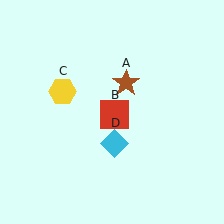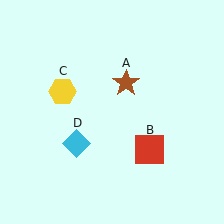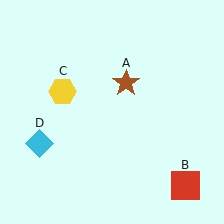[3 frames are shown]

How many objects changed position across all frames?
2 objects changed position: red square (object B), cyan diamond (object D).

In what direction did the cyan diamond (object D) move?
The cyan diamond (object D) moved left.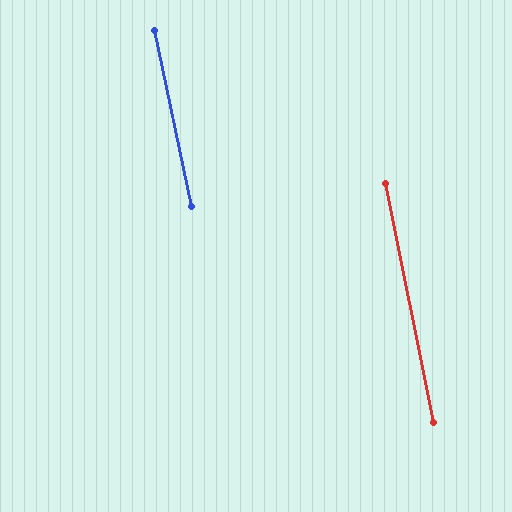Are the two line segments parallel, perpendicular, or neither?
Parallel — their directions differ by only 0.2°.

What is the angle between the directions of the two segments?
Approximately 0 degrees.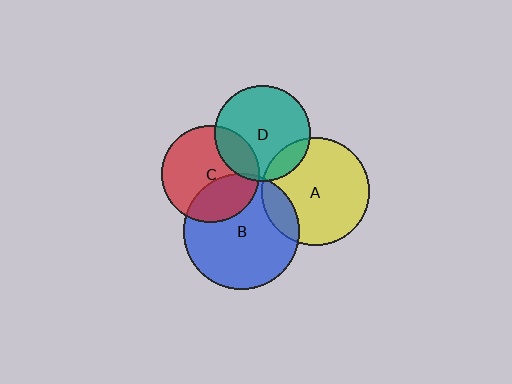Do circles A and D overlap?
Yes.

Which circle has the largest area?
Circle B (blue).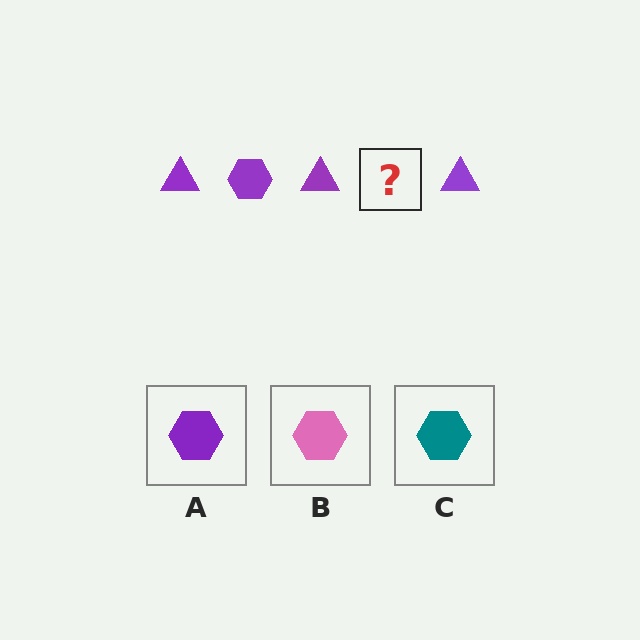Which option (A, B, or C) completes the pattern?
A.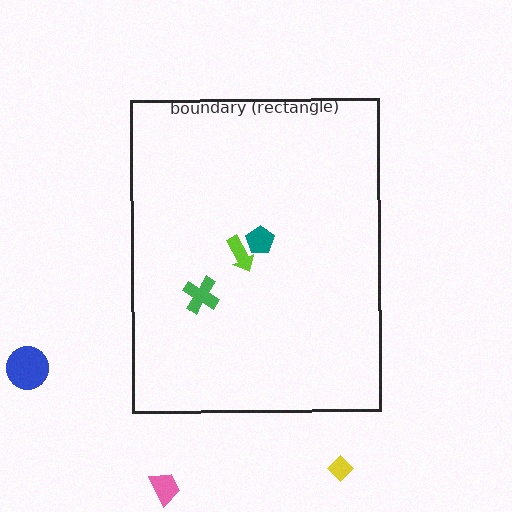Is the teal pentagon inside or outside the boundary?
Inside.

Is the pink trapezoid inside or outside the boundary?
Outside.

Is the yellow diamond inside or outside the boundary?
Outside.